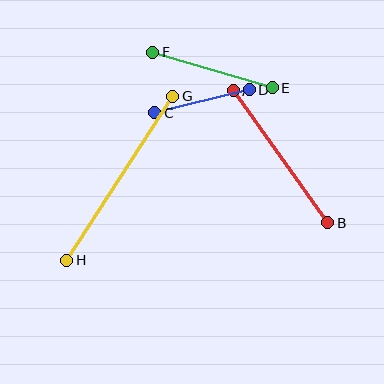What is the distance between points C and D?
The distance is approximately 97 pixels.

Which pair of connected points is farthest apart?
Points G and H are farthest apart.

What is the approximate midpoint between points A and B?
The midpoint is at approximately (281, 157) pixels.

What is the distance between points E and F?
The distance is approximately 125 pixels.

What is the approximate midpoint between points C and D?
The midpoint is at approximately (202, 101) pixels.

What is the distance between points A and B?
The distance is approximately 163 pixels.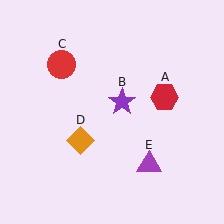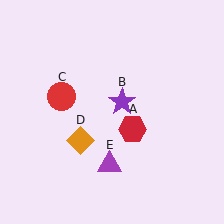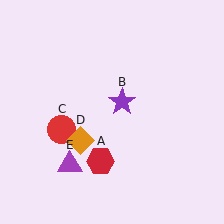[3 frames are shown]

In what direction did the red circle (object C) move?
The red circle (object C) moved down.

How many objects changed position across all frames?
3 objects changed position: red hexagon (object A), red circle (object C), purple triangle (object E).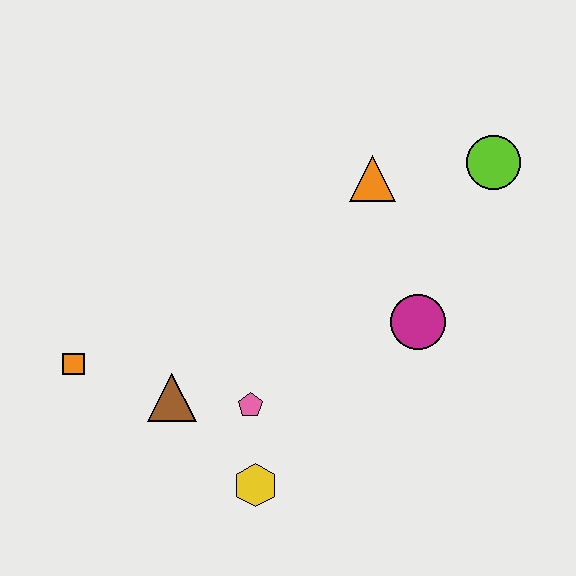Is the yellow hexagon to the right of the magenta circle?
No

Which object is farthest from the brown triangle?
The lime circle is farthest from the brown triangle.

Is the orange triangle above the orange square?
Yes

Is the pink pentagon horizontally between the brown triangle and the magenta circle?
Yes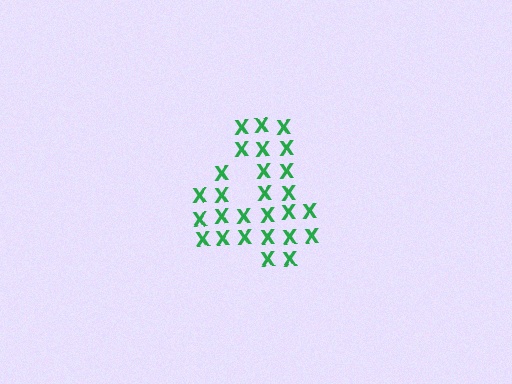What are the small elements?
The small elements are letter X's.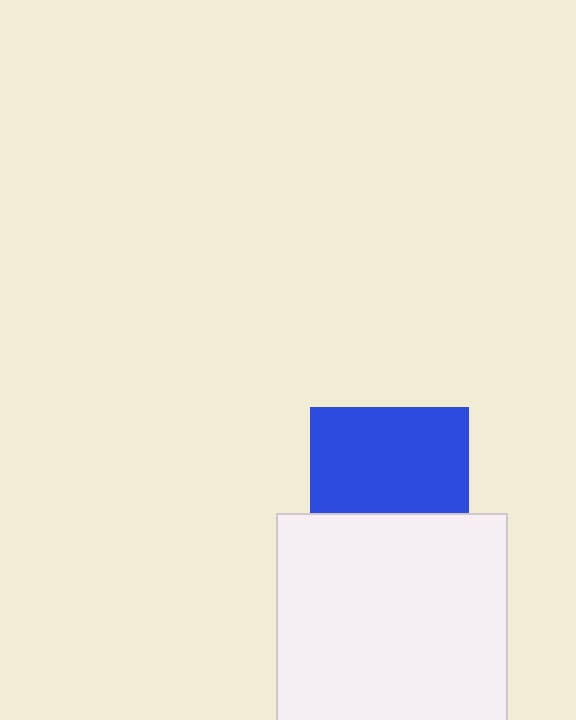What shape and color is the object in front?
The object in front is a white rectangle.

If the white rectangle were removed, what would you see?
You would see the complete blue square.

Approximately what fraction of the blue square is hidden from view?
Roughly 34% of the blue square is hidden behind the white rectangle.